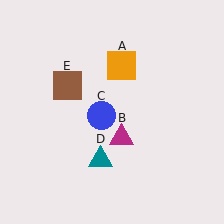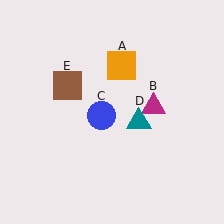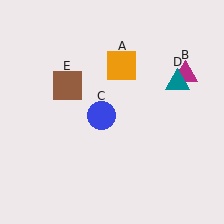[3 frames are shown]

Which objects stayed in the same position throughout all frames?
Orange square (object A) and blue circle (object C) and brown square (object E) remained stationary.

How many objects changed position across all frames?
2 objects changed position: magenta triangle (object B), teal triangle (object D).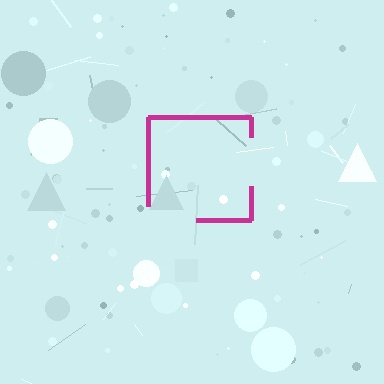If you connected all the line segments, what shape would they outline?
They would outline a square.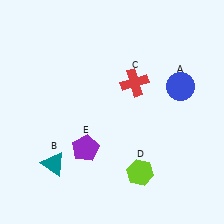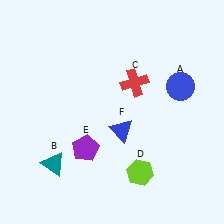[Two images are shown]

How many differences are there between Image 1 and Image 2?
There is 1 difference between the two images.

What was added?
A blue triangle (F) was added in Image 2.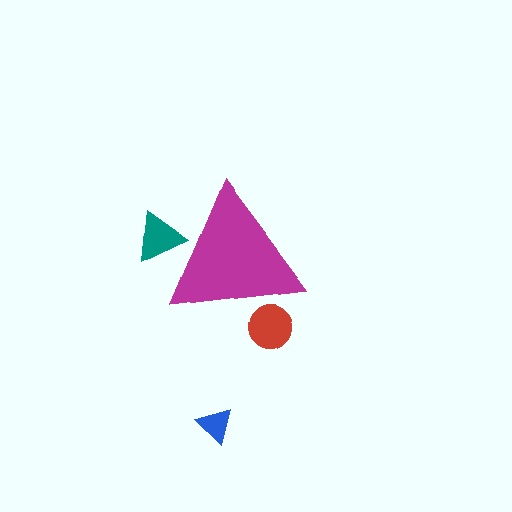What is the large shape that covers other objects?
A magenta triangle.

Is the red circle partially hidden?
Yes, the red circle is partially hidden behind the magenta triangle.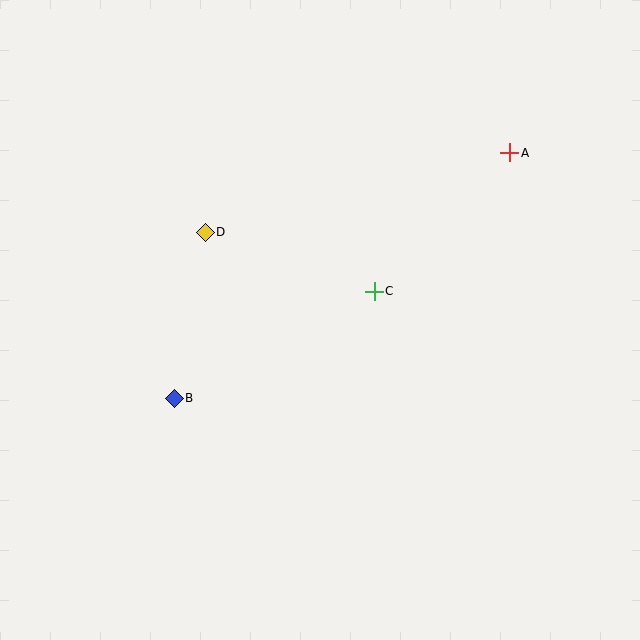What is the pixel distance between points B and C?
The distance between B and C is 227 pixels.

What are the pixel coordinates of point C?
Point C is at (374, 291).